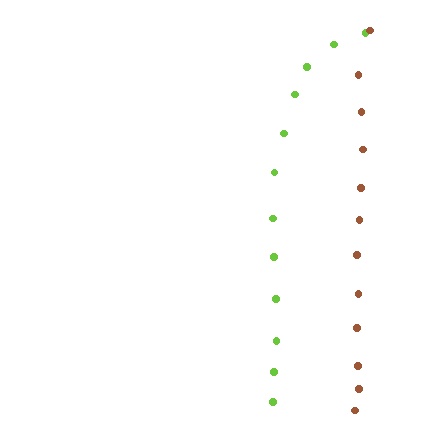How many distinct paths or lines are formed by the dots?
There are 2 distinct paths.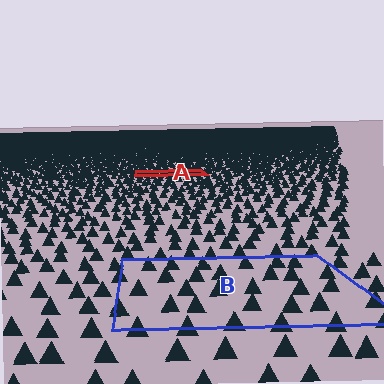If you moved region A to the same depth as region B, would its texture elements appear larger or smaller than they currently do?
They would appear larger. At a closer depth, the same texture elements are projected at a bigger on-screen size.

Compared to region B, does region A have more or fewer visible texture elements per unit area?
Region A has more texture elements per unit area — they are packed more densely because it is farther away.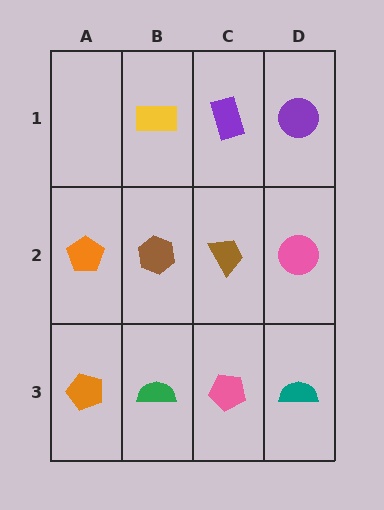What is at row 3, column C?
A pink pentagon.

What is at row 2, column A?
An orange pentagon.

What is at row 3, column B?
A green semicircle.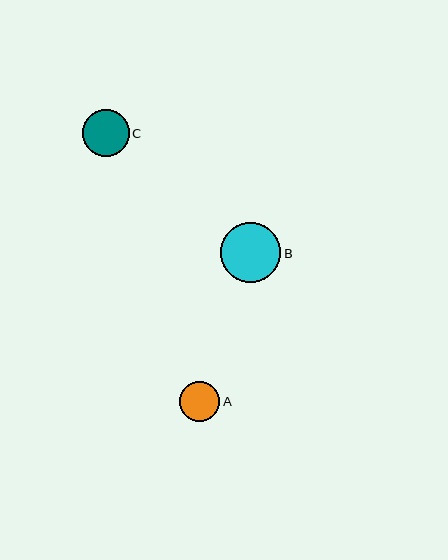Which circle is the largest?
Circle B is the largest with a size of approximately 60 pixels.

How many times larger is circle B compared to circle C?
Circle B is approximately 1.3 times the size of circle C.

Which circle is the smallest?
Circle A is the smallest with a size of approximately 40 pixels.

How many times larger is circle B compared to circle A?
Circle B is approximately 1.5 times the size of circle A.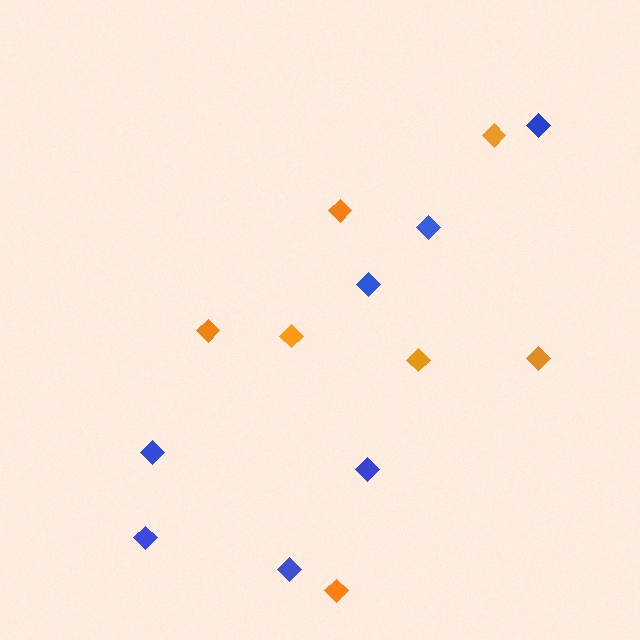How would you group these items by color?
There are 2 groups: one group of orange diamonds (7) and one group of blue diamonds (7).